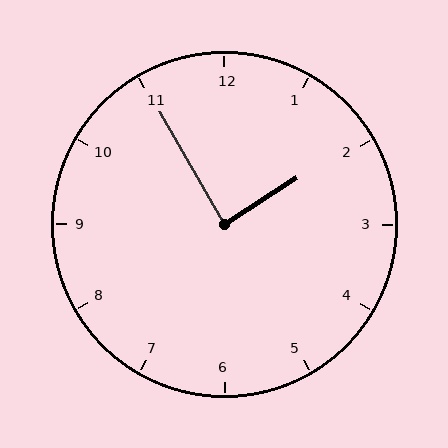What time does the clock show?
1:55.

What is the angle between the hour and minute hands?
Approximately 88 degrees.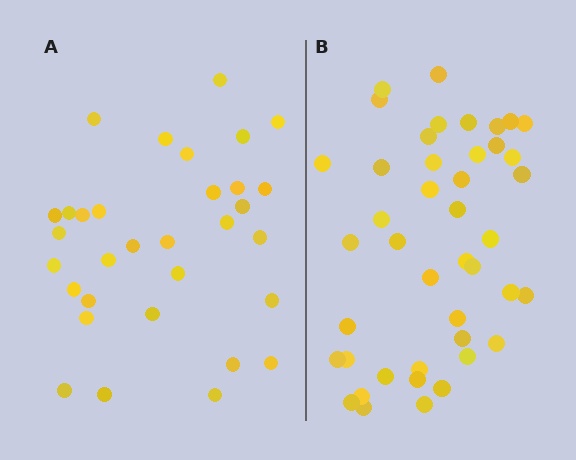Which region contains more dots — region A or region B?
Region B (the right region) has more dots.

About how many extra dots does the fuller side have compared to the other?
Region B has roughly 12 or so more dots than region A.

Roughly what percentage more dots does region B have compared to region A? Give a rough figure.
About 35% more.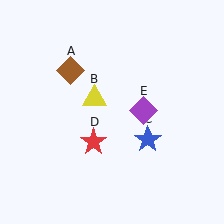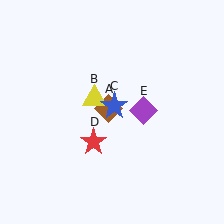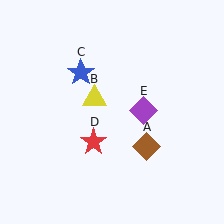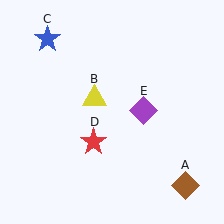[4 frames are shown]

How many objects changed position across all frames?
2 objects changed position: brown diamond (object A), blue star (object C).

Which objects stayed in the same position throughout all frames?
Yellow triangle (object B) and red star (object D) and purple diamond (object E) remained stationary.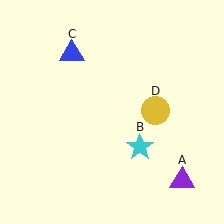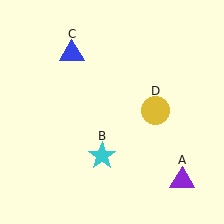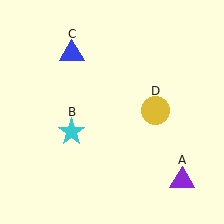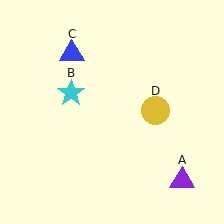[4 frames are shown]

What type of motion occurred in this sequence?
The cyan star (object B) rotated clockwise around the center of the scene.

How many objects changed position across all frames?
1 object changed position: cyan star (object B).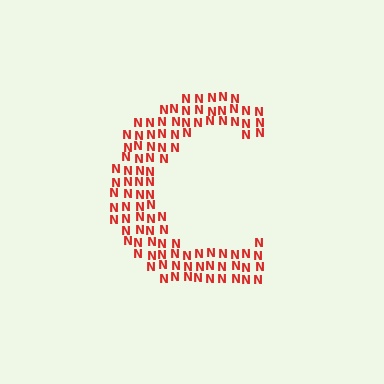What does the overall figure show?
The overall figure shows the letter C.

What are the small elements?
The small elements are letter N's.